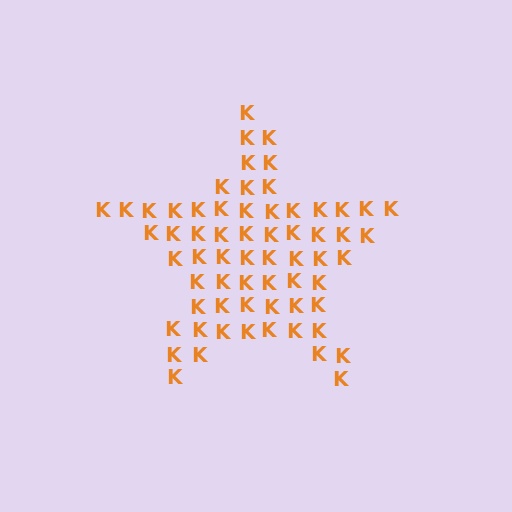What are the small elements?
The small elements are letter K's.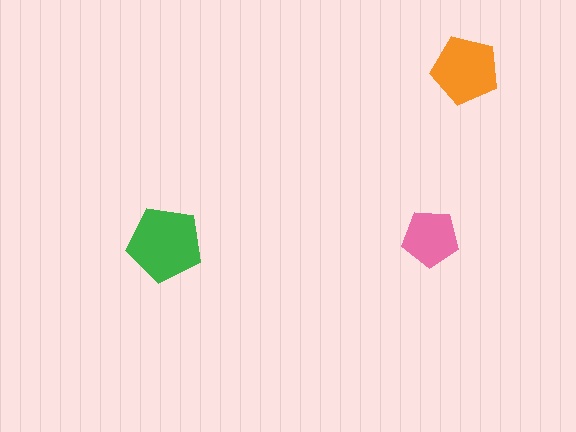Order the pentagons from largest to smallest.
the green one, the orange one, the pink one.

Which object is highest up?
The orange pentagon is topmost.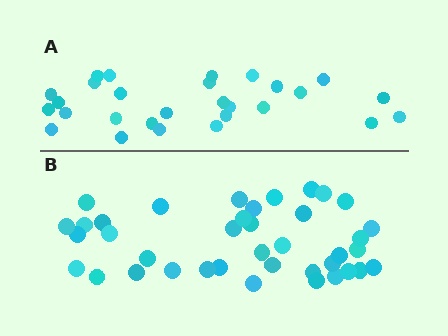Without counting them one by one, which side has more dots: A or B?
Region B (the bottom region) has more dots.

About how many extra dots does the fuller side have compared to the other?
Region B has roughly 12 or so more dots than region A.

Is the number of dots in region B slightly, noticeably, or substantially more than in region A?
Region B has noticeably more, but not dramatically so. The ratio is roughly 1.4 to 1.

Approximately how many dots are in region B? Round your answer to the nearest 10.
About 40 dots. (The exact count is 39, which rounds to 40.)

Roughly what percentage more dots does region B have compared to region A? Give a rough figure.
About 40% more.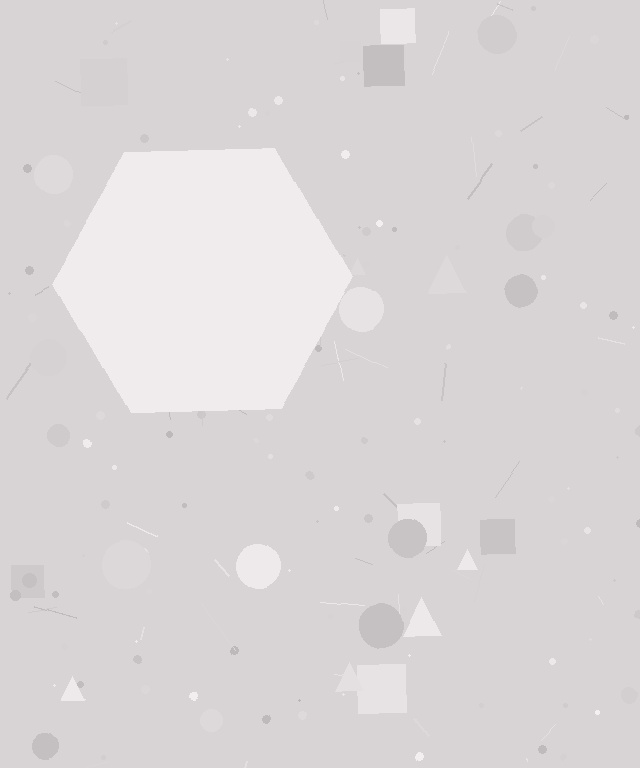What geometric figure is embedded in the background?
A hexagon is embedded in the background.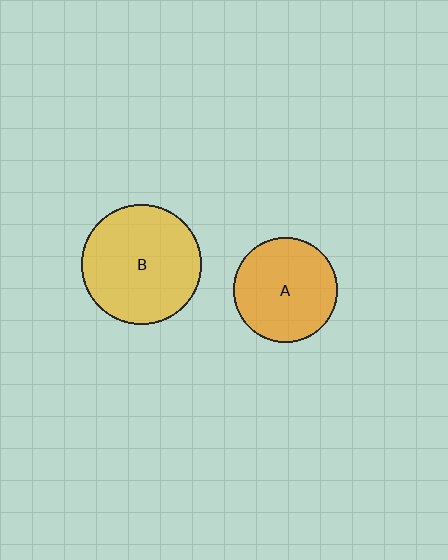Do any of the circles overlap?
No, none of the circles overlap.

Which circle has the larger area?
Circle B (yellow).